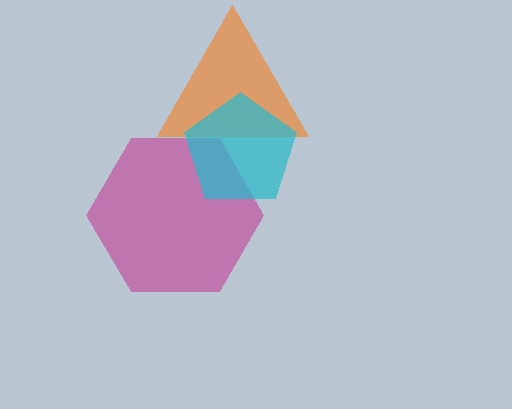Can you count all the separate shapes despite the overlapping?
Yes, there are 3 separate shapes.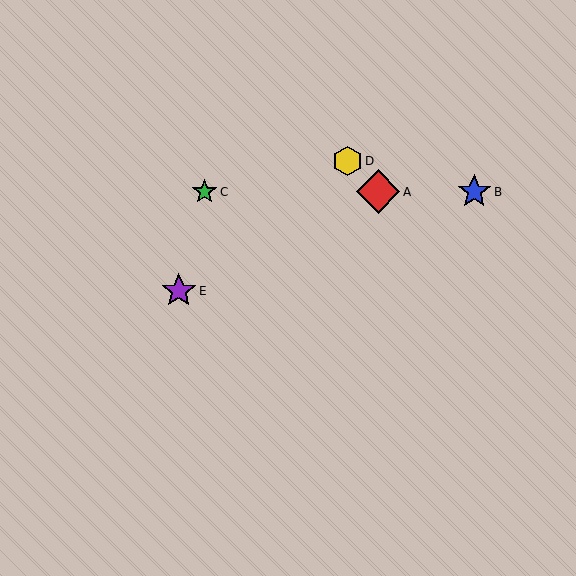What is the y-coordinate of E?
Object E is at y≈291.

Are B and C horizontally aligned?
Yes, both are at y≈192.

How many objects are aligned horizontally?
3 objects (A, B, C) are aligned horizontally.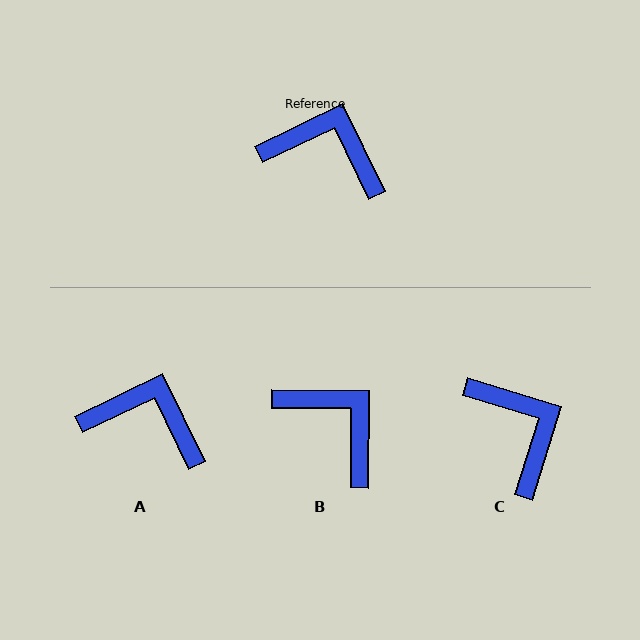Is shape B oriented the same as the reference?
No, it is off by about 26 degrees.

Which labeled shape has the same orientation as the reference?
A.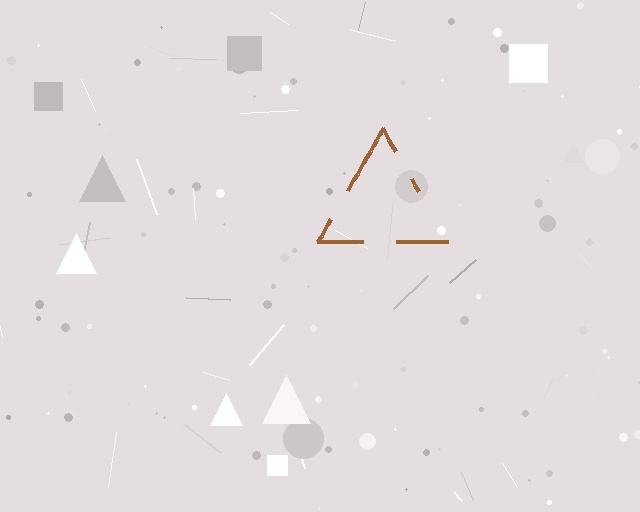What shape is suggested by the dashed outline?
The dashed outline suggests a triangle.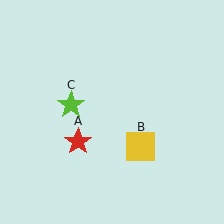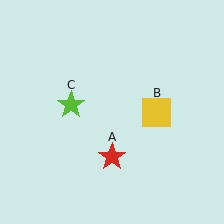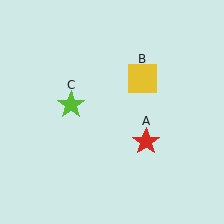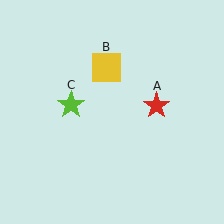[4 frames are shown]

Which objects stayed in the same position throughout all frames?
Lime star (object C) remained stationary.